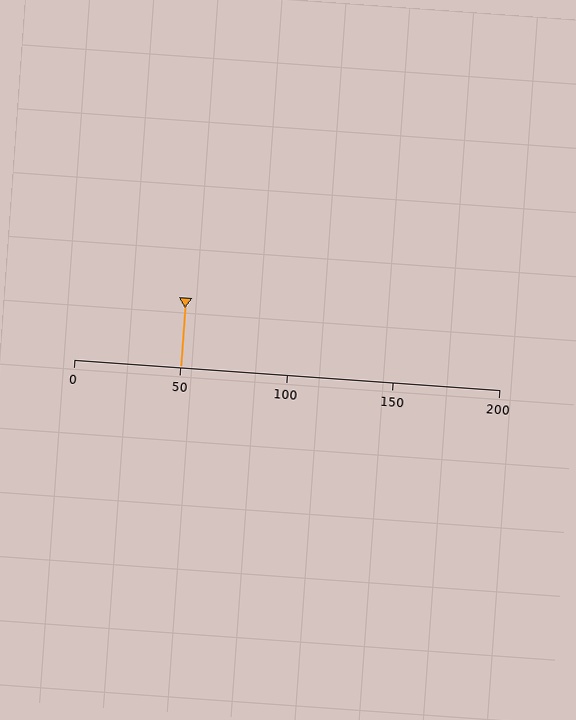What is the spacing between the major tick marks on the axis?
The major ticks are spaced 50 apart.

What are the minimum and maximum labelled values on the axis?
The axis runs from 0 to 200.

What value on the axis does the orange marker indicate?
The marker indicates approximately 50.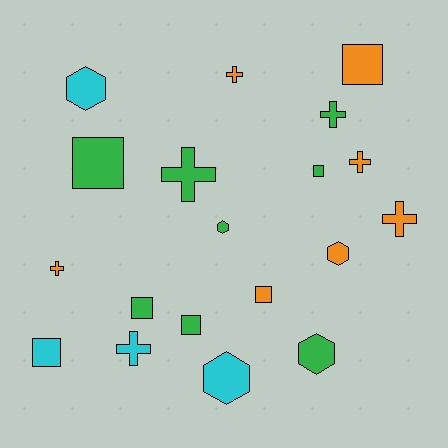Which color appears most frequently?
Green, with 8 objects.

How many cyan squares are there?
There is 1 cyan square.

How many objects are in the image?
There are 19 objects.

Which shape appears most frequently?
Square, with 7 objects.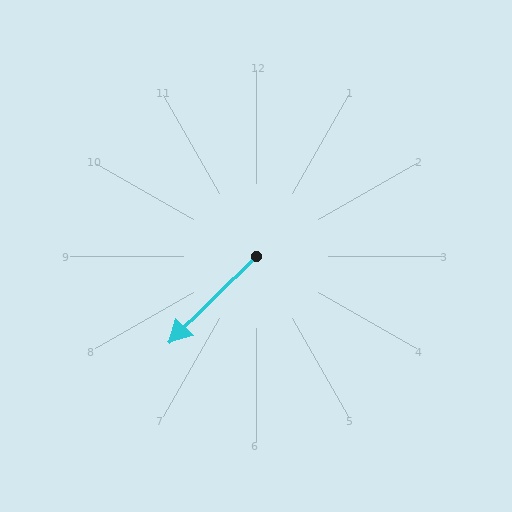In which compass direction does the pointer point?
Southwest.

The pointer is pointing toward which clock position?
Roughly 8 o'clock.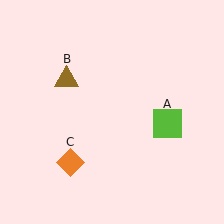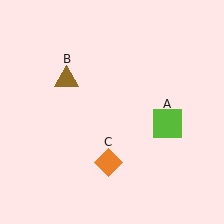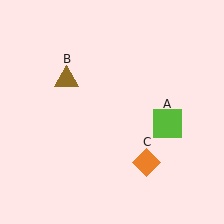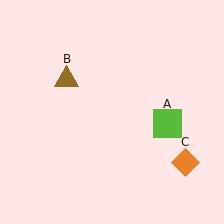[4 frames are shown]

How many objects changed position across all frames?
1 object changed position: orange diamond (object C).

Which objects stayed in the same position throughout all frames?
Lime square (object A) and brown triangle (object B) remained stationary.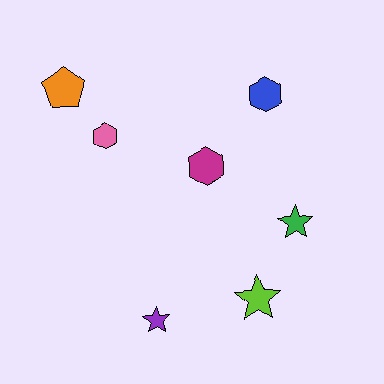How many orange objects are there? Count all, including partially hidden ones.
There is 1 orange object.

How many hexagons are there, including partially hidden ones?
There are 3 hexagons.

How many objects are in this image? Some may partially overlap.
There are 7 objects.